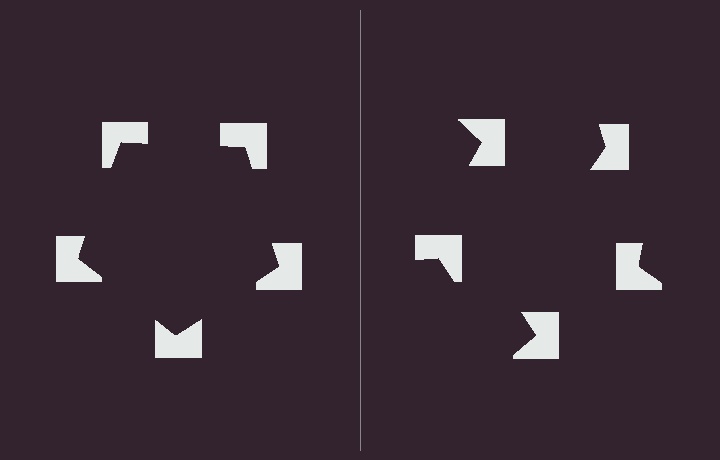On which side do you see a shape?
An illusory pentagon appears on the left side. On the right side the wedge cuts are rotated, so no coherent shape forms.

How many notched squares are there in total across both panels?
10 — 5 on each side.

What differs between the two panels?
The notched squares are positioned identically on both sides; only the wedge orientations differ. On the left they align to a pentagon; on the right they are misaligned.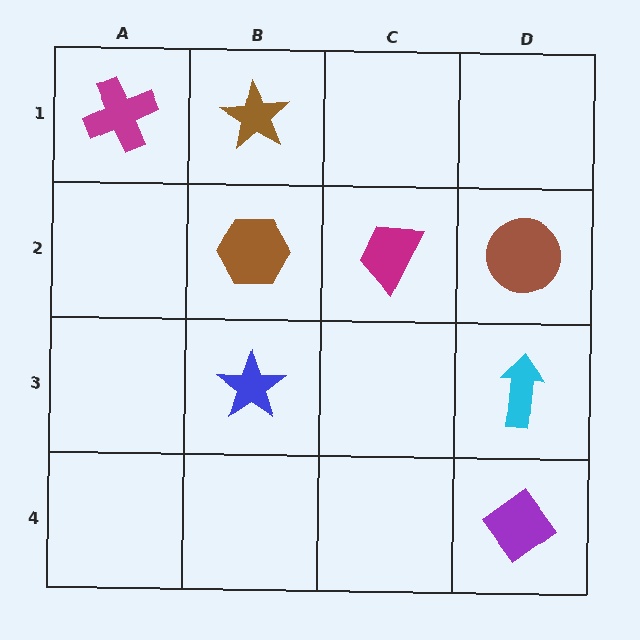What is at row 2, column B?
A brown hexagon.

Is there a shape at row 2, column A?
No, that cell is empty.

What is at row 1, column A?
A magenta cross.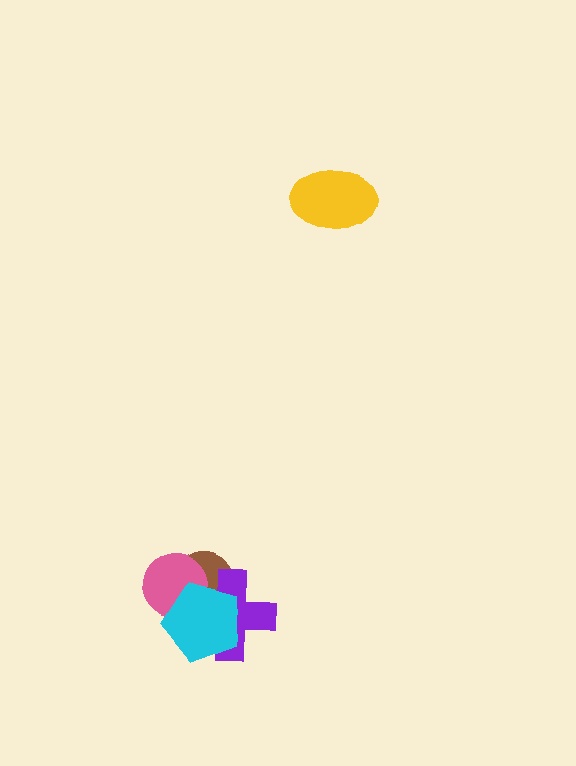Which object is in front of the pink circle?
The cyan pentagon is in front of the pink circle.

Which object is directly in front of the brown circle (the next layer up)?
The purple cross is directly in front of the brown circle.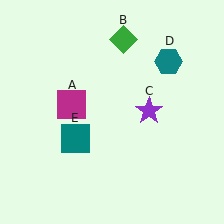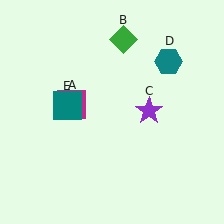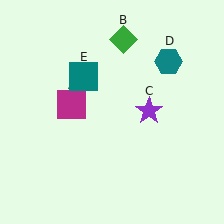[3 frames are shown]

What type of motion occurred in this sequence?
The teal square (object E) rotated clockwise around the center of the scene.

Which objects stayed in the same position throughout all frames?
Magenta square (object A) and green diamond (object B) and purple star (object C) and teal hexagon (object D) remained stationary.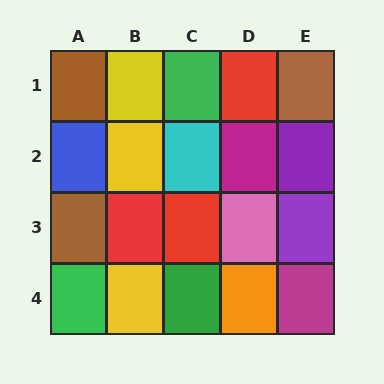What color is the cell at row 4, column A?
Green.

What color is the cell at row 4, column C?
Green.